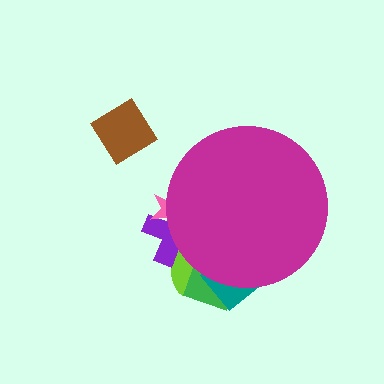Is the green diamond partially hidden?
Yes, the green diamond is partially hidden behind the magenta circle.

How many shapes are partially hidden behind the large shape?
5 shapes are partially hidden.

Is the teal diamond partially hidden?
Yes, the teal diamond is partially hidden behind the magenta circle.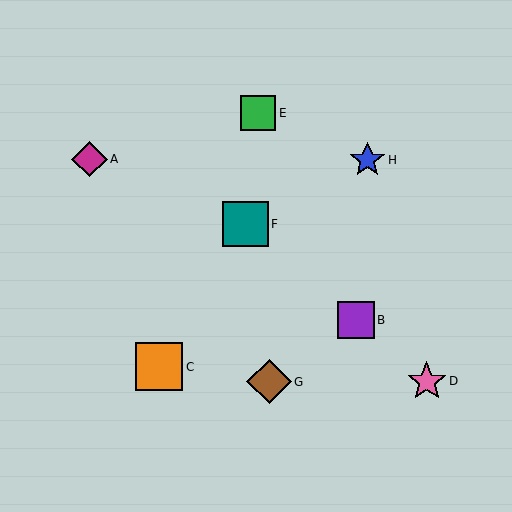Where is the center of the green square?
The center of the green square is at (258, 113).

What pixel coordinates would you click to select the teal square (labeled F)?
Click at (246, 224) to select the teal square F.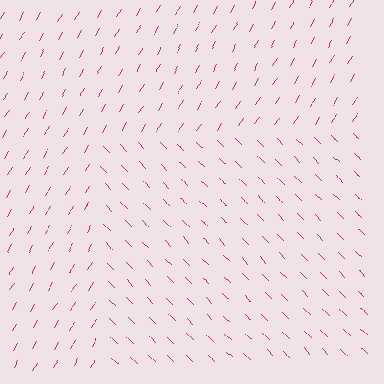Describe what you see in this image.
The image is filled with small red line segments. A rectangle region in the image has lines oriented differently from the surrounding lines, creating a visible texture boundary.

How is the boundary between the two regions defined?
The boundary is defined purely by a change in line orientation (approximately 76 degrees difference). All lines are the same color and thickness.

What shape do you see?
I see a rectangle.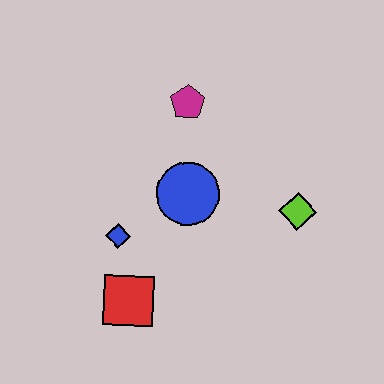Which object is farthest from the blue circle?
The red square is farthest from the blue circle.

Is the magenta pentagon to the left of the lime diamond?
Yes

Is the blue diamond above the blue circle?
No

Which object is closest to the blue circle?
The blue diamond is closest to the blue circle.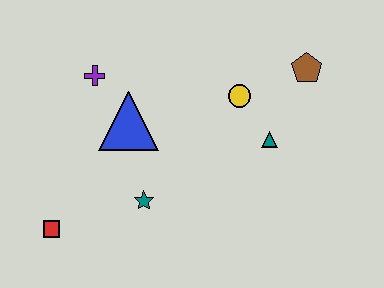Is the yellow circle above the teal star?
Yes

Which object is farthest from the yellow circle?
The red square is farthest from the yellow circle.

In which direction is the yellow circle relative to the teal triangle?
The yellow circle is above the teal triangle.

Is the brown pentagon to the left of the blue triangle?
No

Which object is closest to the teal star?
The blue triangle is closest to the teal star.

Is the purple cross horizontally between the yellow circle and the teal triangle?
No